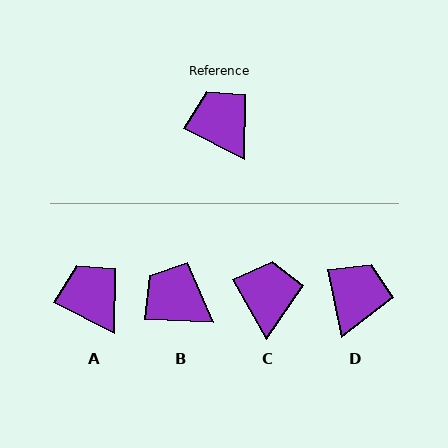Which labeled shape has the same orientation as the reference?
A.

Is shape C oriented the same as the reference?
No, it is off by about 34 degrees.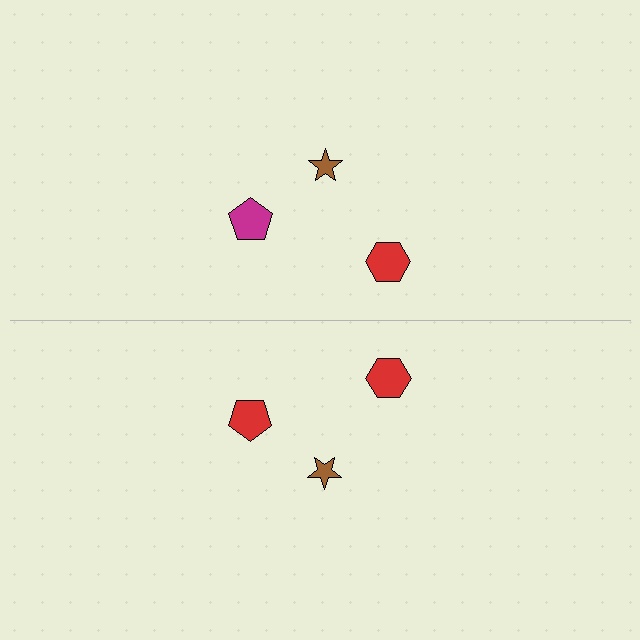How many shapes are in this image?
There are 6 shapes in this image.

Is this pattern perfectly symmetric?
No, the pattern is not perfectly symmetric. The red pentagon on the bottom side breaks the symmetry — its mirror counterpart is magenta.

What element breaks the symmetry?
The red pentagon on the bottom side breaks the symmetry — its mirror counterpart is magenta.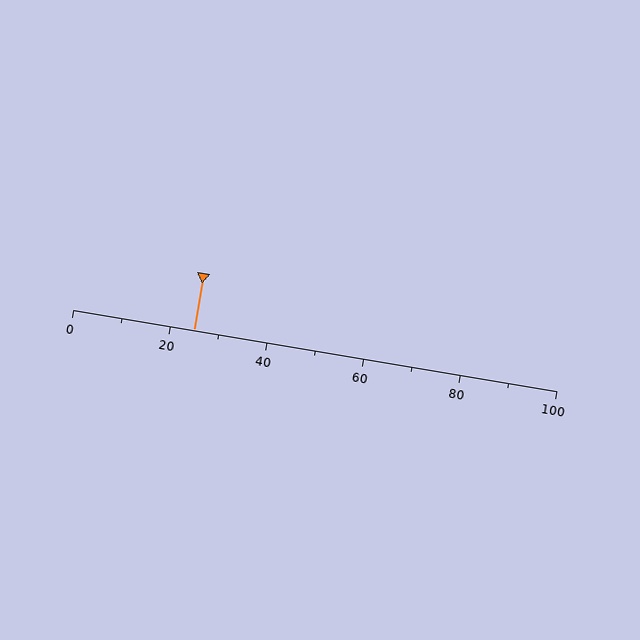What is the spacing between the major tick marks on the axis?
The major ticks are spaced 20 apart.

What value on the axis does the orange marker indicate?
The marker indicates approximately 25.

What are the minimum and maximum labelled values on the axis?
The axis runs from 0 to 100.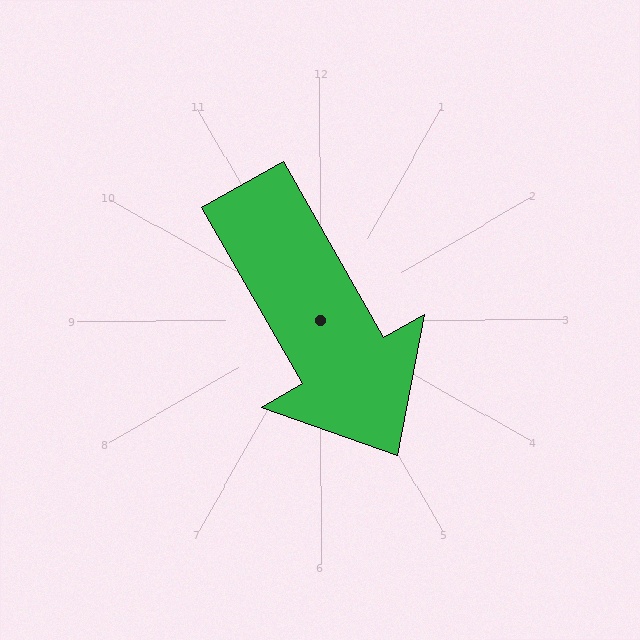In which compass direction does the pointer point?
Southeast.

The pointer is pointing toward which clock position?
Roughly 5 o'clock.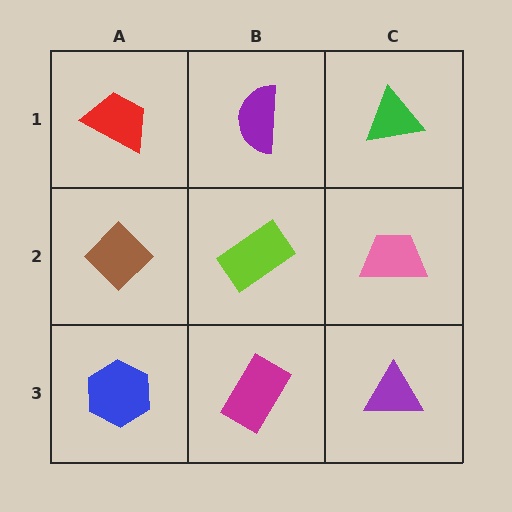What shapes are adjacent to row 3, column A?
A brown diamond (row 2, column A), a magenta rectangle (row 3, column B).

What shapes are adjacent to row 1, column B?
A lime rectangle (row 2, column B), a red trapezoid (row 1, column A), a green triangle (row 1, column C).